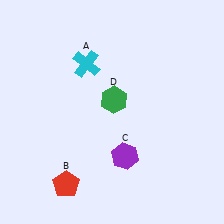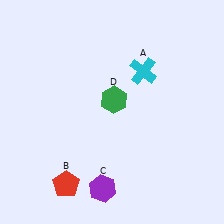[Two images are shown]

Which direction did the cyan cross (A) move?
The cyan cross (A) moved right.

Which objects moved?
The objects that moved are: the cyan cross (A), the purple hexagon (C).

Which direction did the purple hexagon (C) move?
The purple hexagon (C) moved down.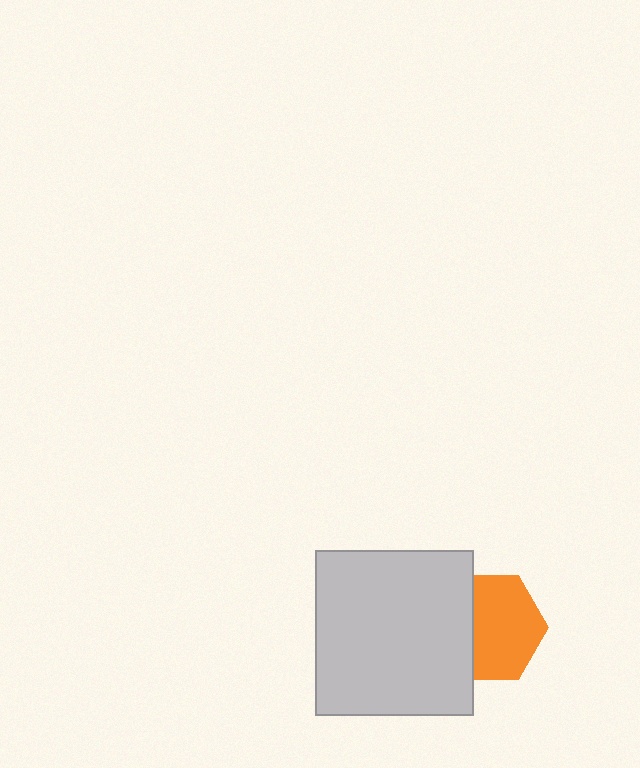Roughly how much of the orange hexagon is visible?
Most of it is visible (roughly 66%).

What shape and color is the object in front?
The object in front is a light gray rectangle.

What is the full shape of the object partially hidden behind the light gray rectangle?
The partially hidden object is an orange hexagon.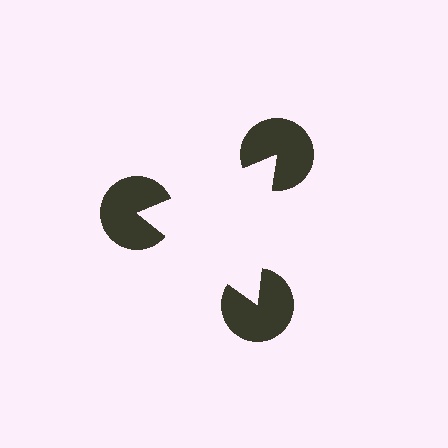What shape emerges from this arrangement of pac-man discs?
An illusory triangle — its edges are inferred from the aligned wedge cuts in the pac-man discs, not physically drawn.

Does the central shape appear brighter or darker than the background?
It typically appears slightly brighter than the background, even though no actual brightness change is drawn.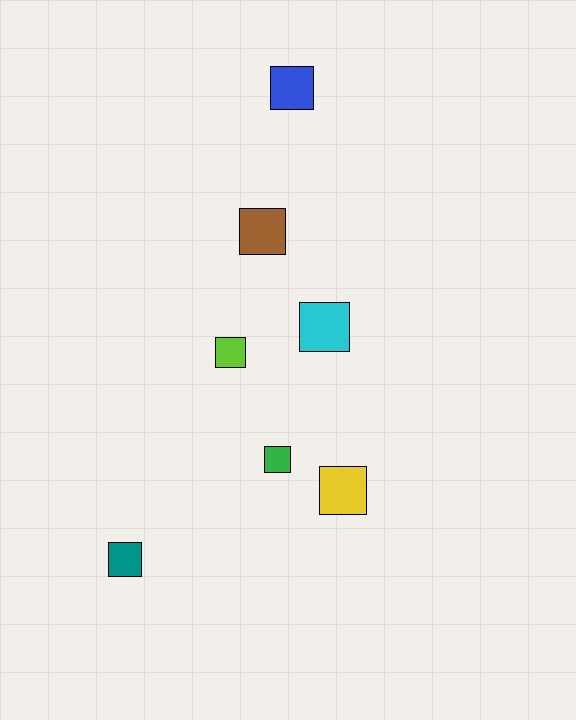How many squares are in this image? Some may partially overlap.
There are 7 squares.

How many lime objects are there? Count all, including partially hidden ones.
There is 1 lime object.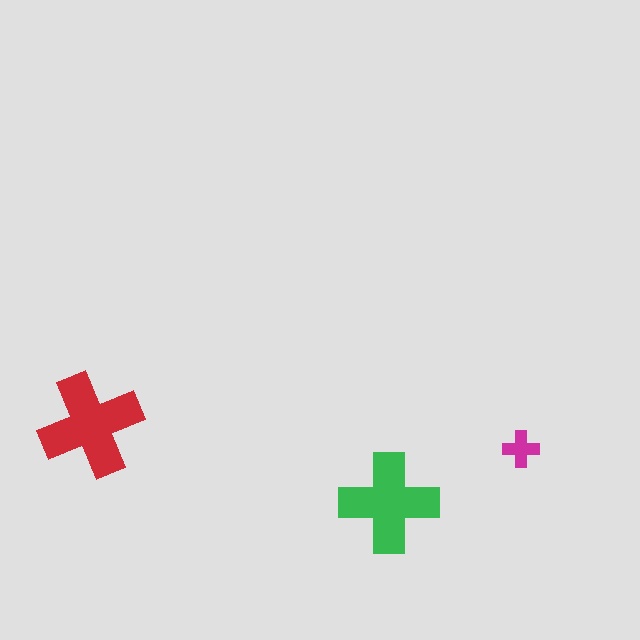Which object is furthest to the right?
The magenta cross is rightmost.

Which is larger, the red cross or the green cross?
The red one.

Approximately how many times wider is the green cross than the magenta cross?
About 2.5 times wider.